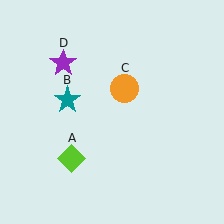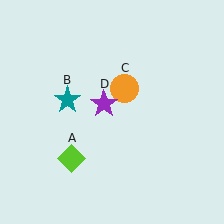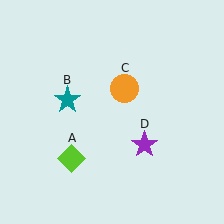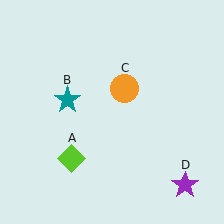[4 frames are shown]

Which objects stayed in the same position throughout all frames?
Lime diamond (object A) and teal star (object B) and orange circle (object C) remained stationary.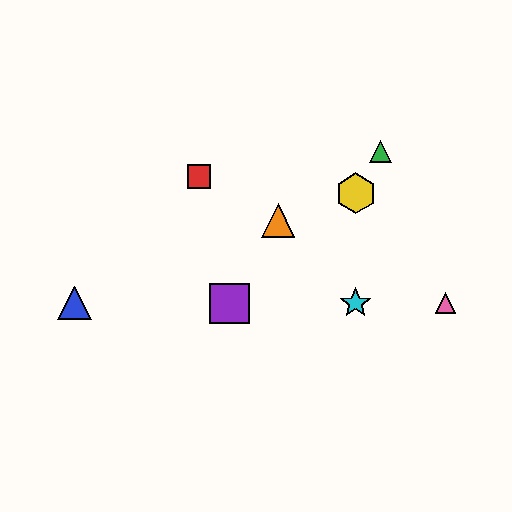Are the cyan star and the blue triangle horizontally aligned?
Yes, both are at y≈303.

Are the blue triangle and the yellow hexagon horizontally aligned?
No, the blue triangle is at y≈303 and the yellow hexagon is at y≈193.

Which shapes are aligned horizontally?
The blue triangle, the purple square, the cyan star, the pink triangle are aligned horizontally.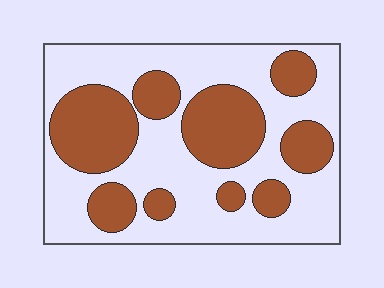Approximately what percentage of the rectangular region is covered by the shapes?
Approximately 40%.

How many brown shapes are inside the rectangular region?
9.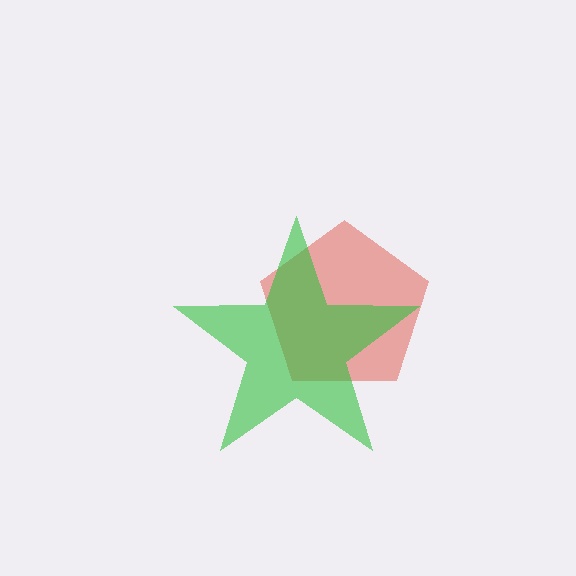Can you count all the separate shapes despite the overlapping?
Yes, there are 2 separate shapes.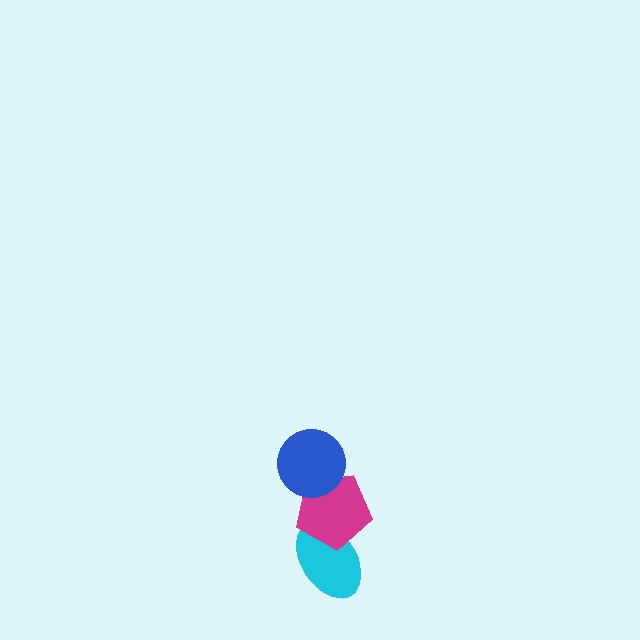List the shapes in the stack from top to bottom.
From top to bottom: the blue circle, the magenta pentagon, the cyan ellipse.